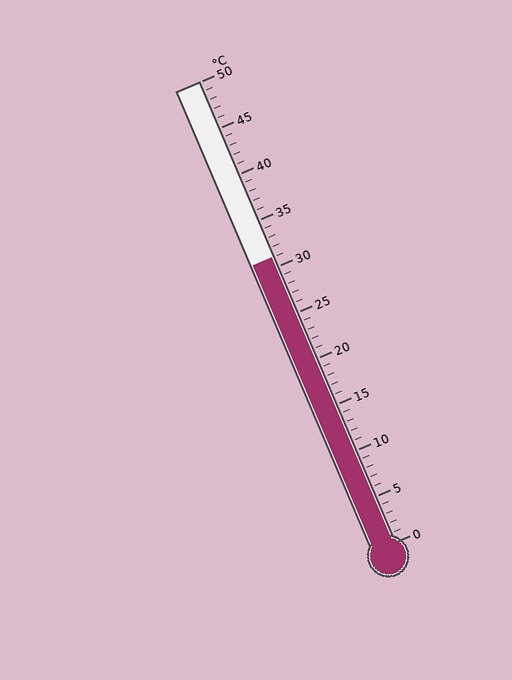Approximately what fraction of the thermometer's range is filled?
The thermometer is filled to approximately 60% of its range.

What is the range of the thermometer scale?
The thermometer scale ranges from 0°C to 50°C.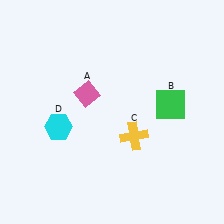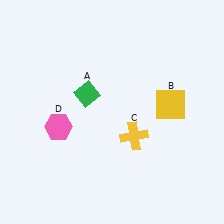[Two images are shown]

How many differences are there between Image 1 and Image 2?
There are 3 differences between the two images.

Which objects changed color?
A changed from pink to green. B changed from green to yellow. D changed from cyan to pink.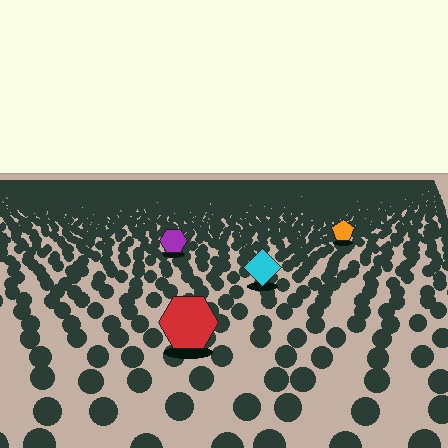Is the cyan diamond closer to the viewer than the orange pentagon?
Yes. The cyan diamond is closer — you can tell from the texture gradient: the ground texture is coarser near it.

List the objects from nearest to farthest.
From nearest to farthest: the red hexagon, the cyan diamond, the purple hexagon, the orange pentagon.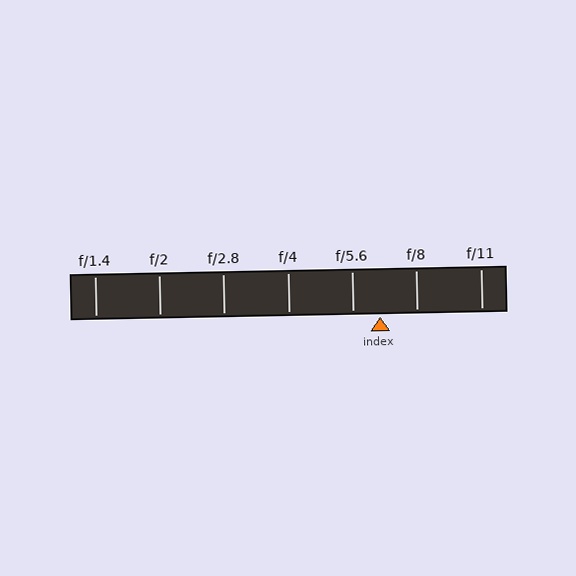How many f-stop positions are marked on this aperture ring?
There are 7 f-stop positions marked.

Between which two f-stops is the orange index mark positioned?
The index mark is between f/5.6 and f/8.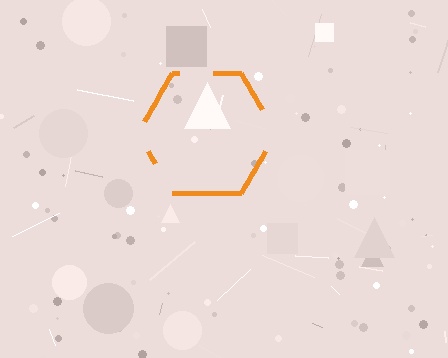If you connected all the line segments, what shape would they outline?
They would outline a hexagon.